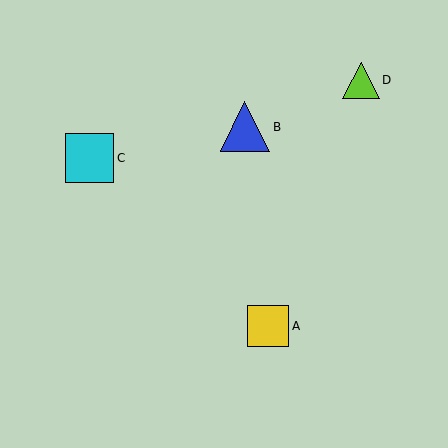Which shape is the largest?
The blue triangle (labeled B) is the largest.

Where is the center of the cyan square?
The center of the cyan square is at (90, 158).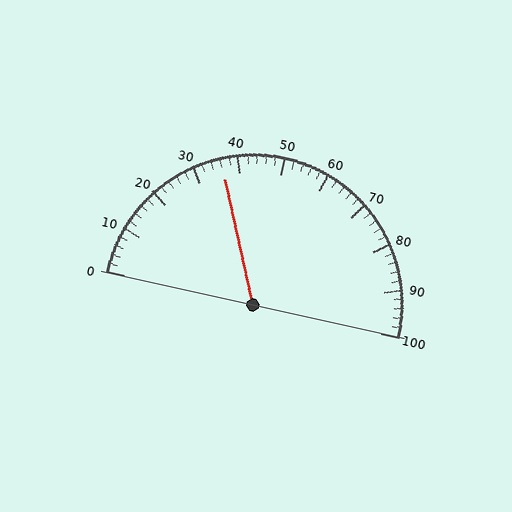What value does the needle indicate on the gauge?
The needle indicates approximately 36.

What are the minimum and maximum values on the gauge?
The gauge ranges from 0 to 100.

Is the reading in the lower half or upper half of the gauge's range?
The reading is in the lower half of the range (0 to 100).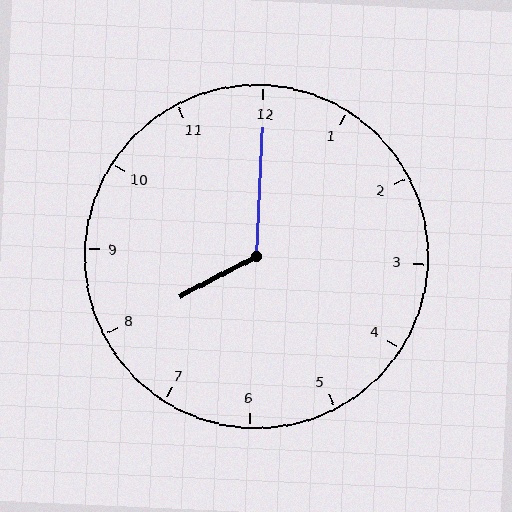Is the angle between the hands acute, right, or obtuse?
It is obtuse.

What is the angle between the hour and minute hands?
Approximately 120 degrees.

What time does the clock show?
8:00.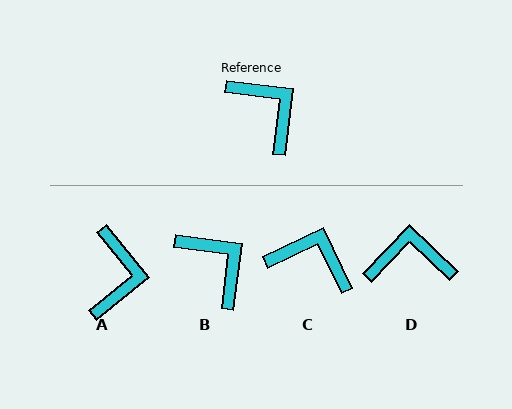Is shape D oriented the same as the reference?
No, it is off by about 54 degrees.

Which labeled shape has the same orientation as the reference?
B.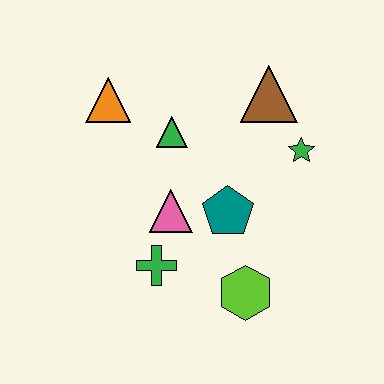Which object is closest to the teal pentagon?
The pink triangle is closest to the teal pentagon.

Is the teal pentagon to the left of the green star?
Yes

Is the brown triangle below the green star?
No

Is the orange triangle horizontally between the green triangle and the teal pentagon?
No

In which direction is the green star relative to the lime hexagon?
The green star is above the lime hexagon.